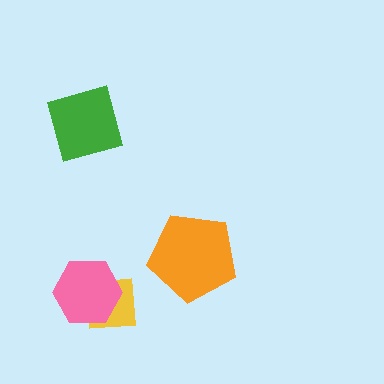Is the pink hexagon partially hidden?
No, no other shape covers it.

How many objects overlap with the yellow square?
1 object overlaps with the yellow square.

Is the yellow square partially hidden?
Yes, it is partially covered by another shape.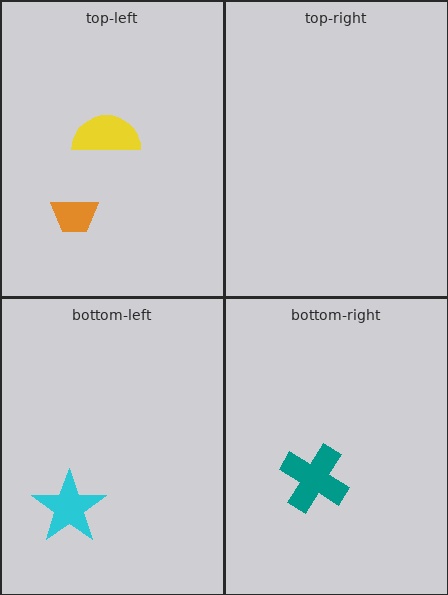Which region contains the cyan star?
The bottom-left region.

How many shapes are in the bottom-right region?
1.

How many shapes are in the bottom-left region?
1.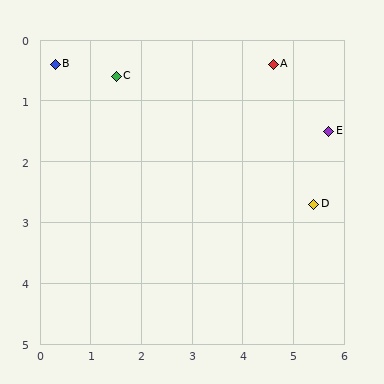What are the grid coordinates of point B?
Point B is at approximately (0.3, 0.4).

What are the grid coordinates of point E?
Point E is at approximately (5.7, 1.5).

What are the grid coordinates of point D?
Point D is at approximately (5.4, 2.7).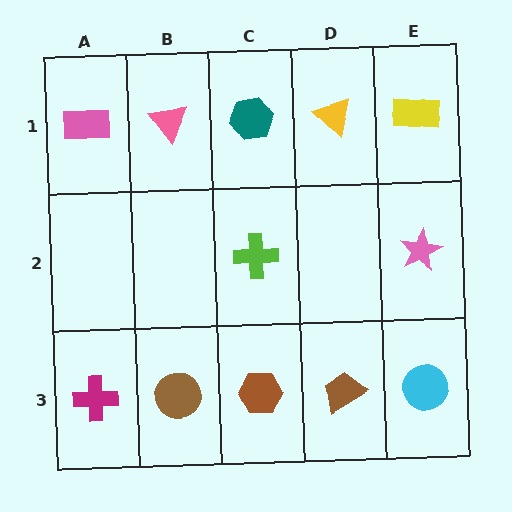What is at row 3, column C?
A brown hexagon.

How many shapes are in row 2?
2 shapes.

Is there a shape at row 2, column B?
No, that cell is empty.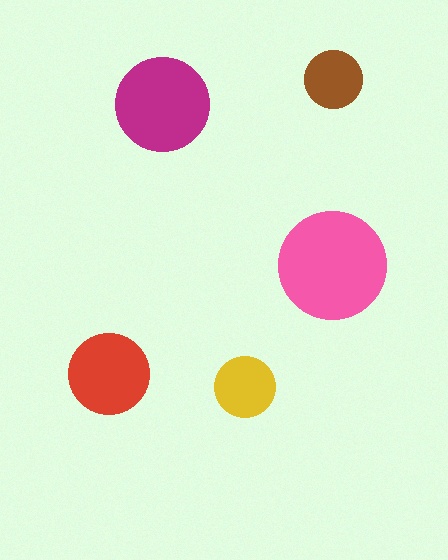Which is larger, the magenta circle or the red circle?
The magenta one.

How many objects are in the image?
There are 5 objects in the image.